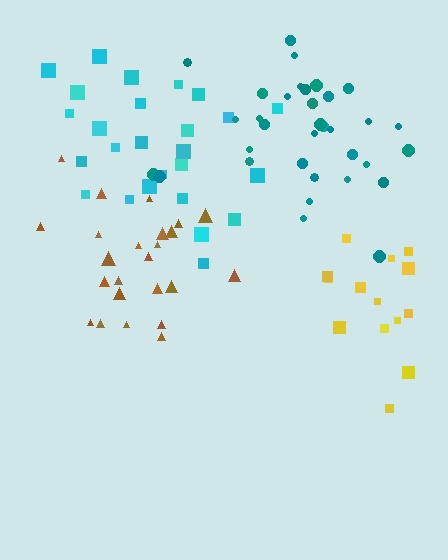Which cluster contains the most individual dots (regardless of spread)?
Teal (34).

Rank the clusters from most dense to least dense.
brown, teal, cyan, yellow.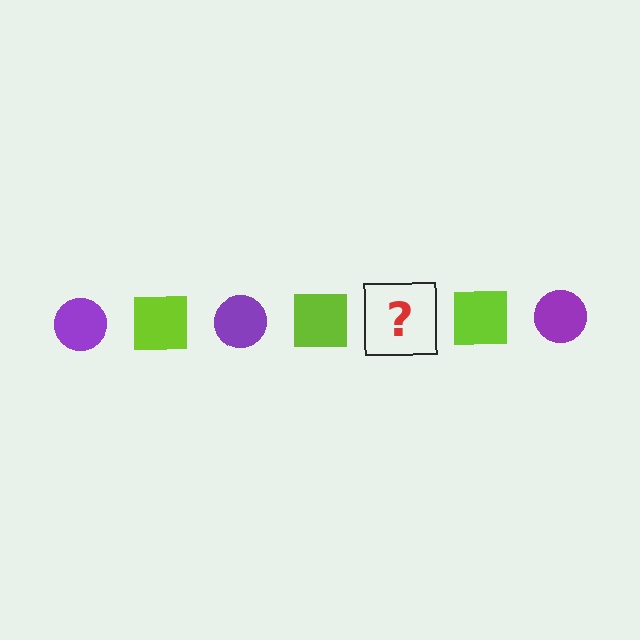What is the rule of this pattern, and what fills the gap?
The rule is that the pattern alternates between purple circle and lime square. The gap should be filled with a purple circle.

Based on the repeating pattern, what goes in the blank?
The blank should be a purple circle.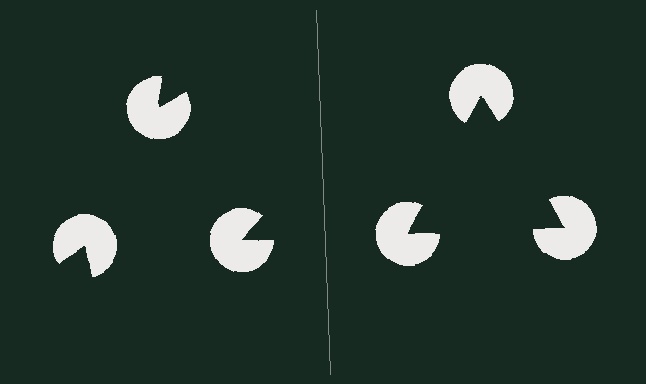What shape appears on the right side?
An illusory triangle.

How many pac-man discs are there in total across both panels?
6 — 3 on each side.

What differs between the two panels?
The pac-man discs are positioned identically on both sides; only the wedge orientations differ. On the right they align to a triangle; on the left they are misaligned.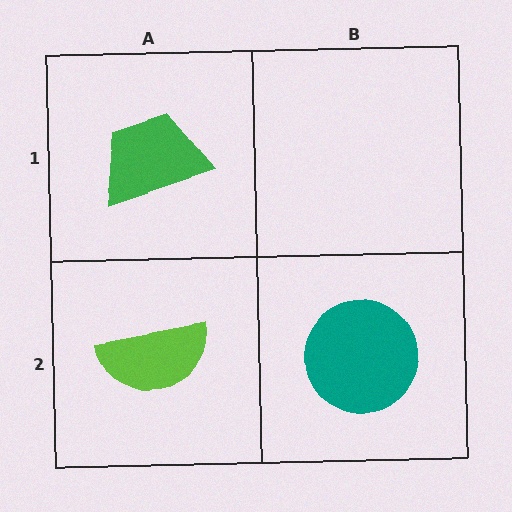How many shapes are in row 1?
1 shape.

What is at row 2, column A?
A lime semicircle.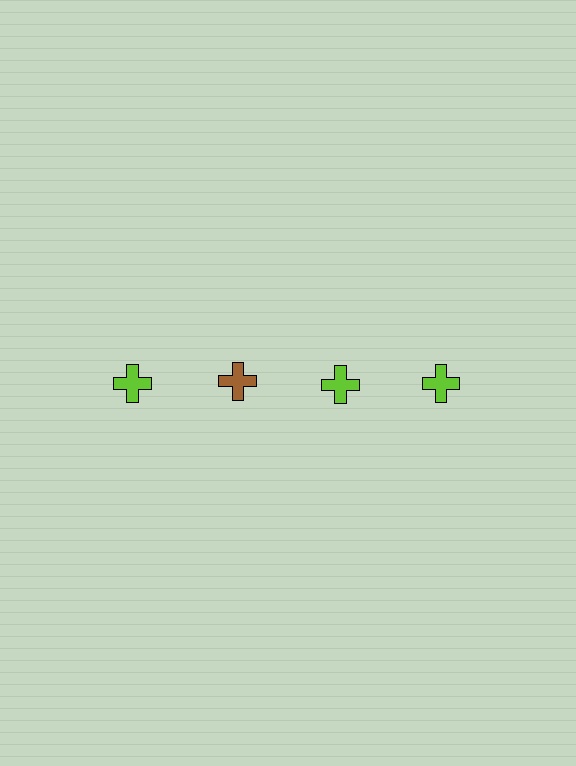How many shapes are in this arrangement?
There are 4 shapes arranged in a grid pattern.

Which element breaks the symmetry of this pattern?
The brown cross in the top row, second from left column breaks the symmetry. All other shapes are lime crosses.